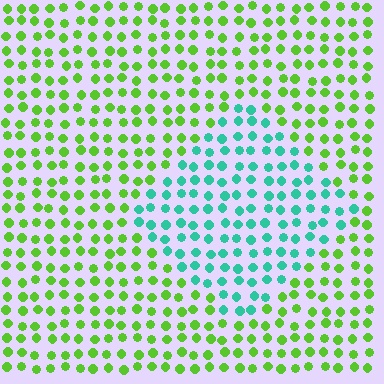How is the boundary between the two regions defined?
The boundary is defined purely by a slight shift in hue (about 62 degrees). Spacing, size, and orientation are identical on both sides.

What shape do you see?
I see a diamond.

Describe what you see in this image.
The image is filled with small lime elements in a uniform arrangement. A diamond-shaped region is visible where the elements are tinted to a slightly different hue, forming a subtle color boundary.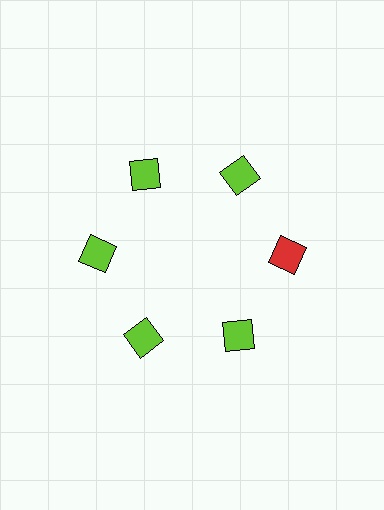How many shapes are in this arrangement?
There are 6 shapes arranged in a ring pattern.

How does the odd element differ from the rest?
It has a different color: red instead of lime.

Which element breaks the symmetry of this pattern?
The red diamond at roughly the 3 o'clock position breaks the symmetry. All other shapes are lime diamonds.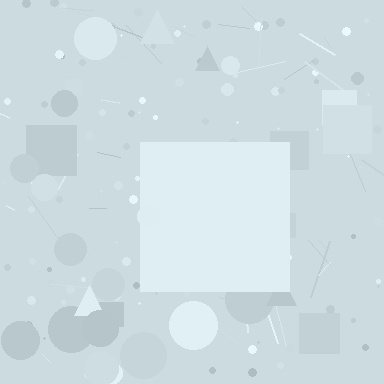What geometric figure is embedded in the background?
A square is embedded in the background.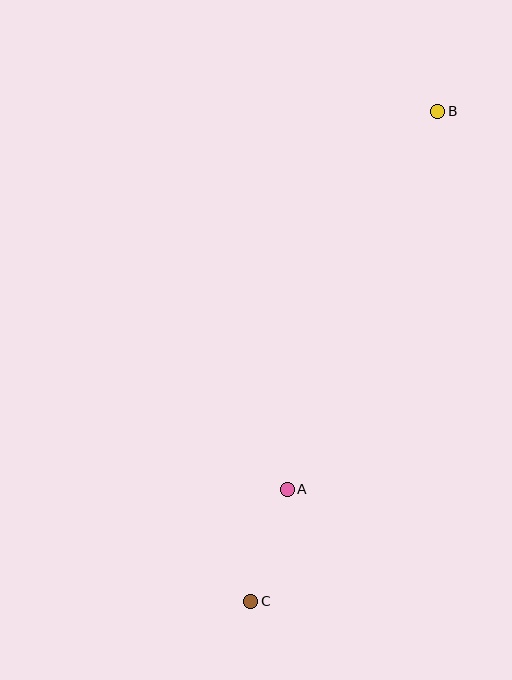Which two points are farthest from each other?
Points B and C are farthest from each other.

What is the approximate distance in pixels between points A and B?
The distance between A and B is approximately 407 pixels.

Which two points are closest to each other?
Points A and C are closest to each other.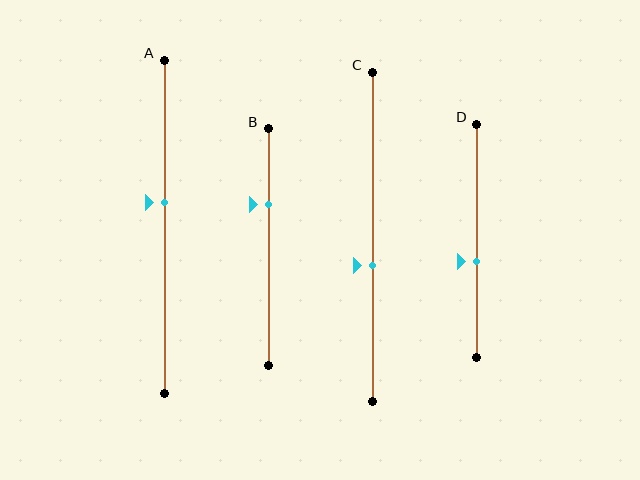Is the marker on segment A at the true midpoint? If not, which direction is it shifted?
No, the marker on segment A is shifted upward by about 7% of the segment length.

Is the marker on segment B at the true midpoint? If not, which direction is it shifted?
No, the marker on segment B is shifted upward by about 18% of the segment length.